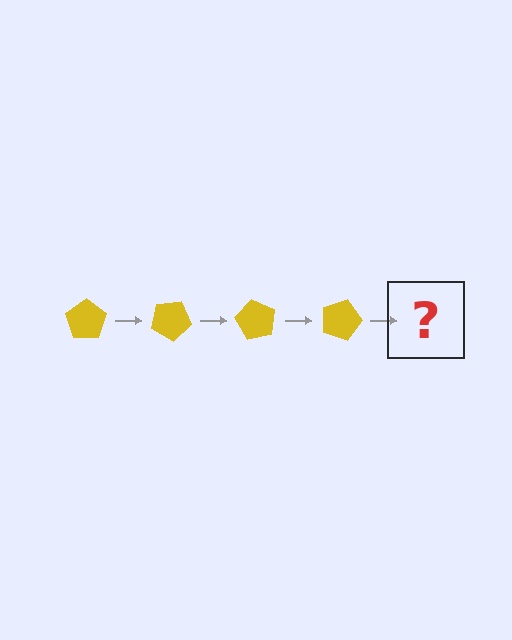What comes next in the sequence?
The next element should be a yellow pentagon rotated 120 degrees.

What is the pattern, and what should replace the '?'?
The pattern is that the pentagon rotates 30 degrees each step. The '?' should be a yellow pentagon rotated 120 degrees.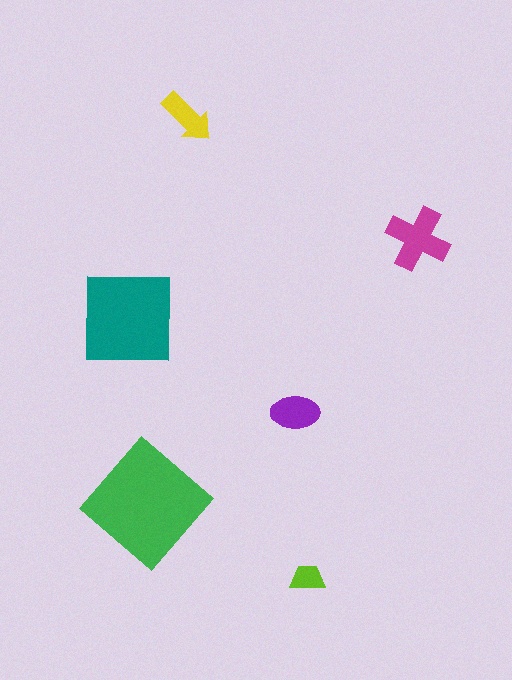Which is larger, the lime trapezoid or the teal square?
The teal square.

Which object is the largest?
The green diamond.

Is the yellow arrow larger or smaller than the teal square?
Smaller.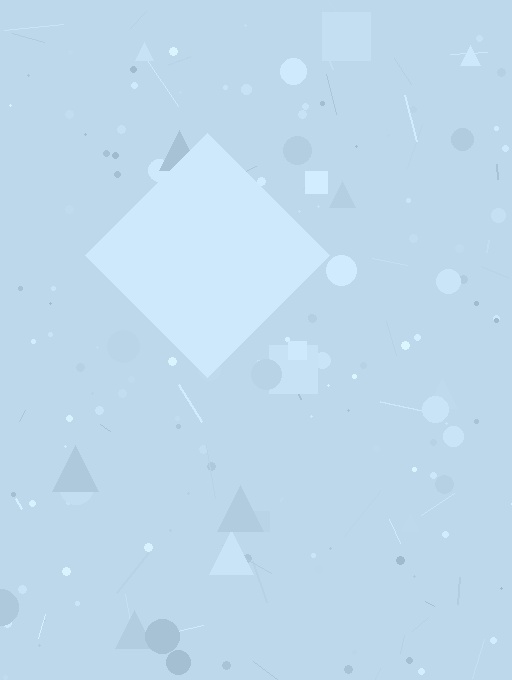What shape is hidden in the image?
A diamond is hidden in the image.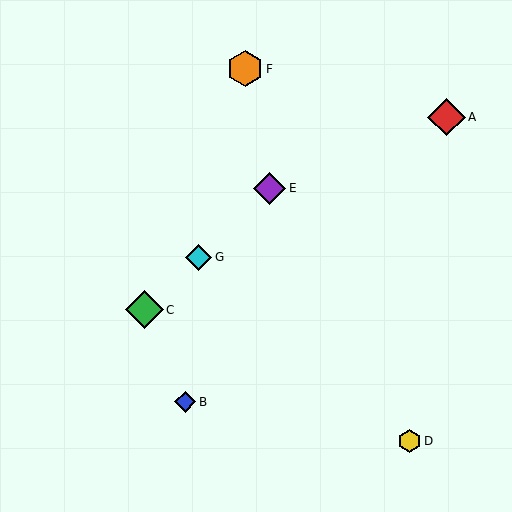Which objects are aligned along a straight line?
Objects C, E, G are aligned along a straight line.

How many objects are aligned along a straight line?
3 objects (C, E, G) are aligned along a straight line.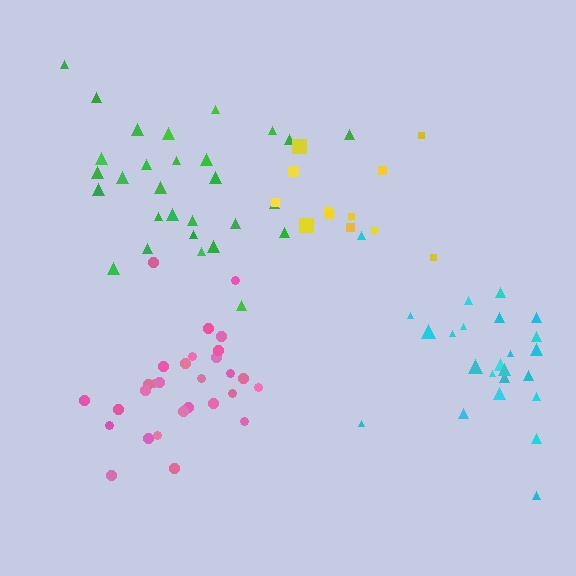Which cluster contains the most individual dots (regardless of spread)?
Green (29).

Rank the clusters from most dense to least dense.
pink, cyan, yellow, green.